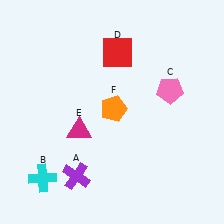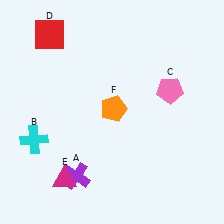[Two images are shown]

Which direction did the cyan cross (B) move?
The cyan cross (B) moved up.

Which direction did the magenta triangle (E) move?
The magenta triangle (E) moved down.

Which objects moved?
The objects that moved are: the cyan cross (B), the red square (D), the magenta triangle (E).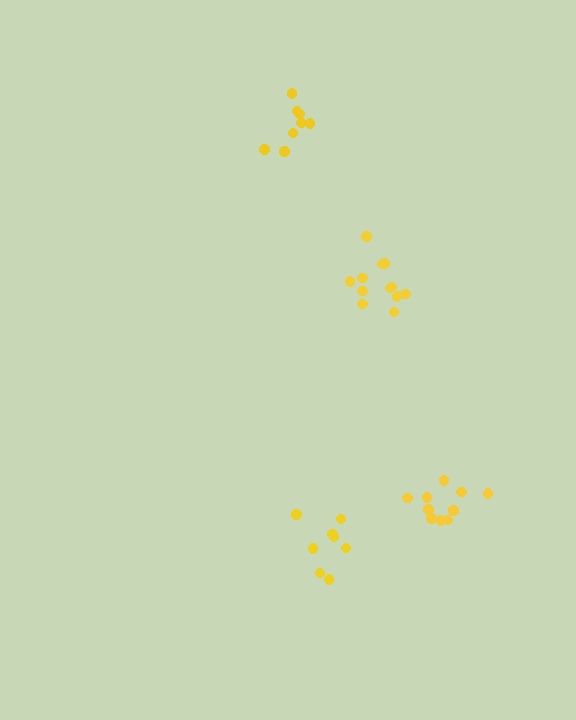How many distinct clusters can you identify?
There are 4 distinct clusters.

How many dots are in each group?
Group 1: 10 dots, Group 2: 12 dots, Group 3: 9 dots, Group 4: 8 dots (39 total).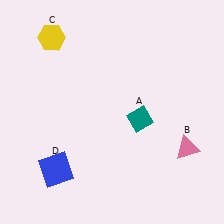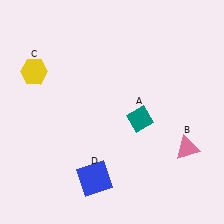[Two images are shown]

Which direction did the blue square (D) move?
The blue square (D) moved right.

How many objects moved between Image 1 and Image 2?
2 objects moved between the two images.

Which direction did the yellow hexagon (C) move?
The yellow hexagon (C) moved down.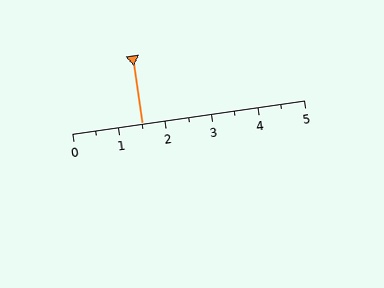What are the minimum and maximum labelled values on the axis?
The axis runs from 0 to 5.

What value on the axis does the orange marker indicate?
The marker indicates approximately 1.5.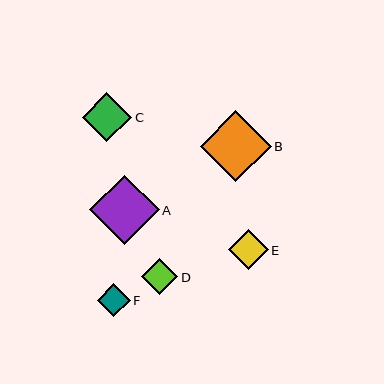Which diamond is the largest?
Diamond B is the largest with a size of approximately 71 pixels.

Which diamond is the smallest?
Diamond F is the smallest with a size of approximately 33 pixels.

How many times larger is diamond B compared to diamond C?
Diamond B is approximately 1.4 times the size of diamond C.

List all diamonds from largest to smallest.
From largest to smallest: B, A, C, E, D, F.